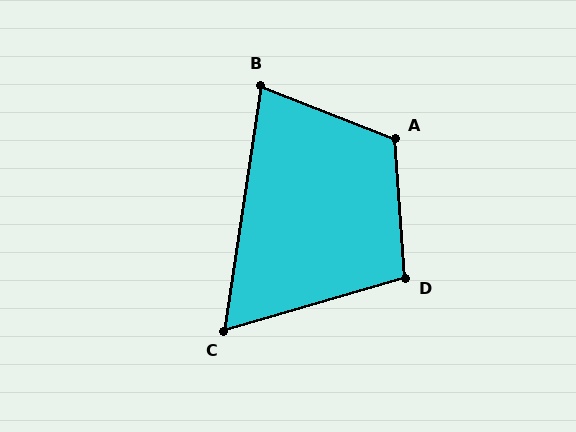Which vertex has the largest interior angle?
A, at approximately 115 degrees.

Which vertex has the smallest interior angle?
C, at approximately 65 degrees.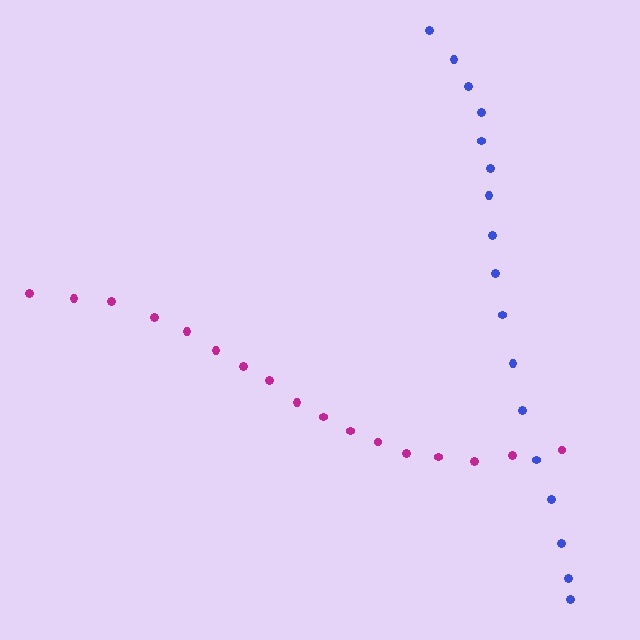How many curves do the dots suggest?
There are 2 distinct paths.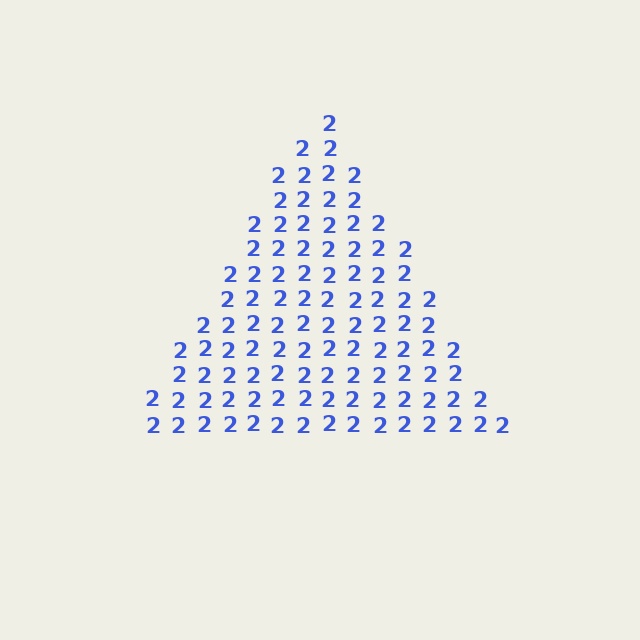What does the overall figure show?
The overall figure shows a triangle.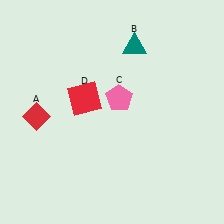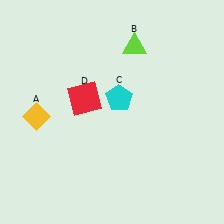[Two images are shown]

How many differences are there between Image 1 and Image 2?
There are 3 differences between the two images.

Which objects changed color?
A changed from red to yellow. B changed from teal to lime. C changed from pink to cyan.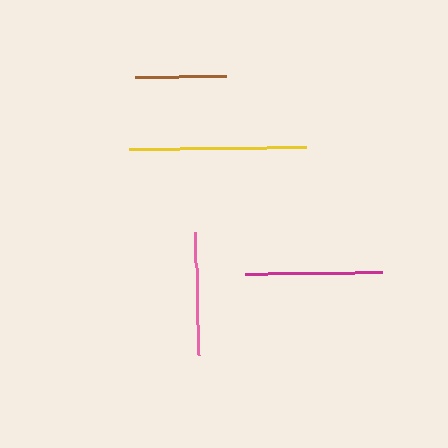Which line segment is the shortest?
The brown line is the shortest at approximately 91 pixels.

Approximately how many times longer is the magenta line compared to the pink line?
The magenta line is approximately 1.1 times the length of the pink line.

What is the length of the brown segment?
The brown segment is approximately 91 pixels long.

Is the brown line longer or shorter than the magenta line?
The magenta line is longer than the brown line.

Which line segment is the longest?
The yellow line is the longest at approximately 177 pixels.